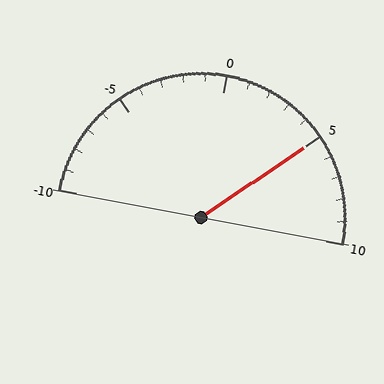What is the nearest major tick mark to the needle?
The nearest major tick mark is 5.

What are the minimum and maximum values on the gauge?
The gauge ranges from -10 to 10.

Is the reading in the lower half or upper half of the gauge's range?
The reading is in the upper half of the range (-10 to 10).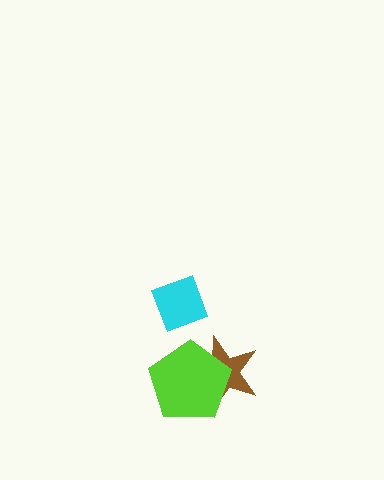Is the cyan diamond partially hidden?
No, no other shape covers it.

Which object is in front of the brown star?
The lime pentagon is in front of the brown star.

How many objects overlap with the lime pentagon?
1 object overlaps with the lime pentagon.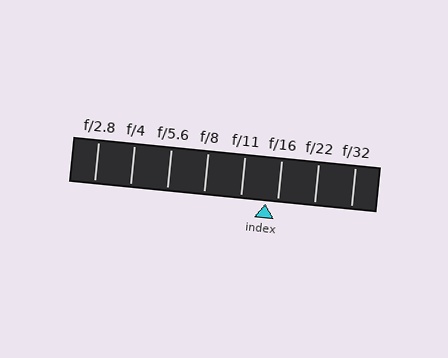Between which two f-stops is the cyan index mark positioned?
The index mark is between f/11 and f/16.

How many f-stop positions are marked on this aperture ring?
There are 8 f-stop positions marked.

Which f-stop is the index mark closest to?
The index mark is closest to f/16.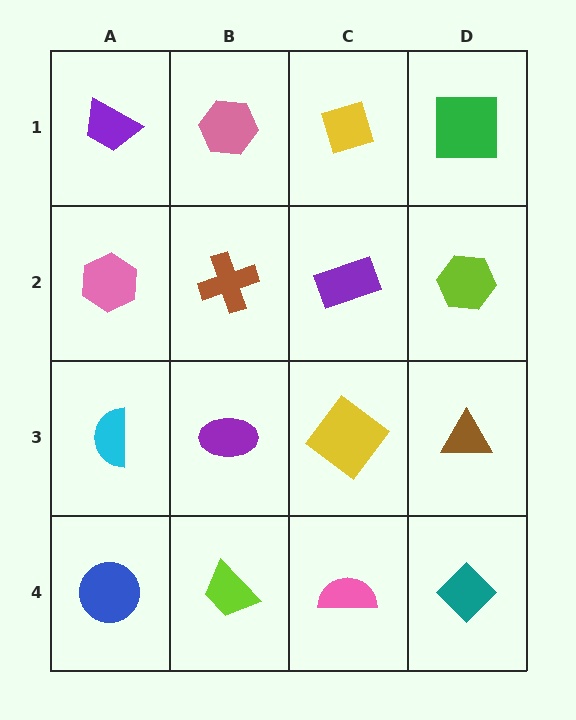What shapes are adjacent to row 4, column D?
A brown triangle (row 3, column D), a pink semicircle (row 4, column C).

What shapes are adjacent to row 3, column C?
A purple rectangle (row 2, column C), a pink semicircle (row 4, column C), a purple ellipse (row 3, column B), a brown triangle (row 3, column D).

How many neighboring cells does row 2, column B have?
4.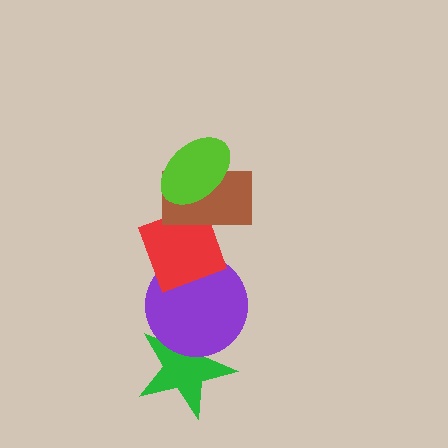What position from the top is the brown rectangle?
The brown rectangle is 2nd from the top.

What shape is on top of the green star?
The purple circle is on top of the green star.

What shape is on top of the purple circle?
The red diamond is on top of the purple circle.